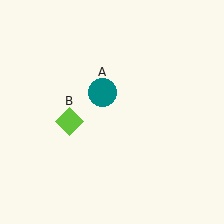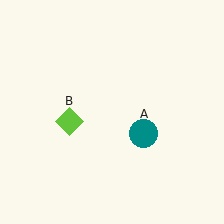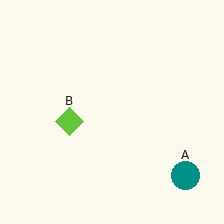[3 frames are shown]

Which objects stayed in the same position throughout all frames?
Lime diamond (object B) remained stationary.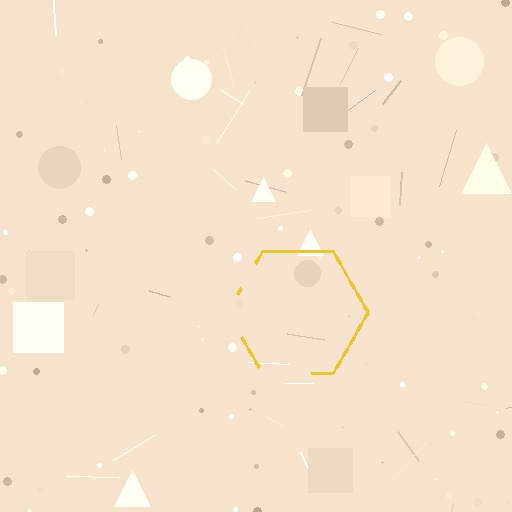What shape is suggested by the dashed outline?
The dashed outline suggests a hexagon.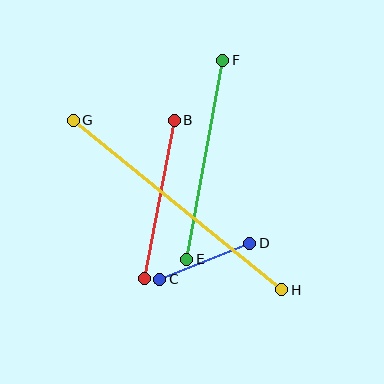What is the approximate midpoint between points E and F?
The midpoint is at approximately (205, 160) pixels.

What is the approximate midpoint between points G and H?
The midpoint is at approximately (177, 205) pixels.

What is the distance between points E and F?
The distance is approximately 203 pixels.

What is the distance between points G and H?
The distance is approximately 268 pixels.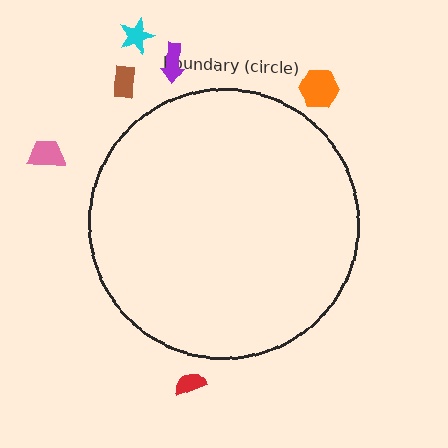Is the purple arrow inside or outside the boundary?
Outside.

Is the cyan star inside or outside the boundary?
Outside.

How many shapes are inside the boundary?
0 inside, 6 outside.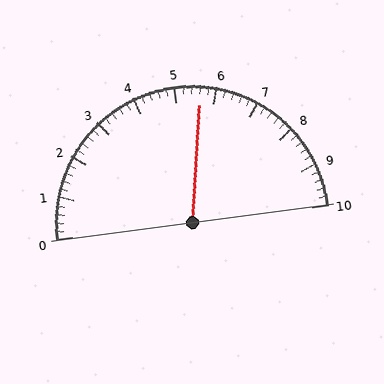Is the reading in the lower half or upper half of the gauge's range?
The reading is in the upper half of the range (0 to 10).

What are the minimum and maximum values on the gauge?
The gauge ranges from 0 to 10.